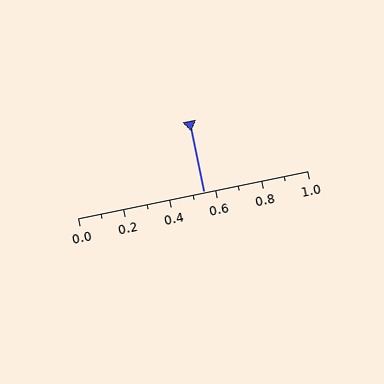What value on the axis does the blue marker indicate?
The marker indicates approximately 0.55.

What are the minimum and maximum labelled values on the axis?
The axis runs from 0.0 to 1.0.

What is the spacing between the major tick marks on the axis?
The major ticks are spaced 0.2 apart.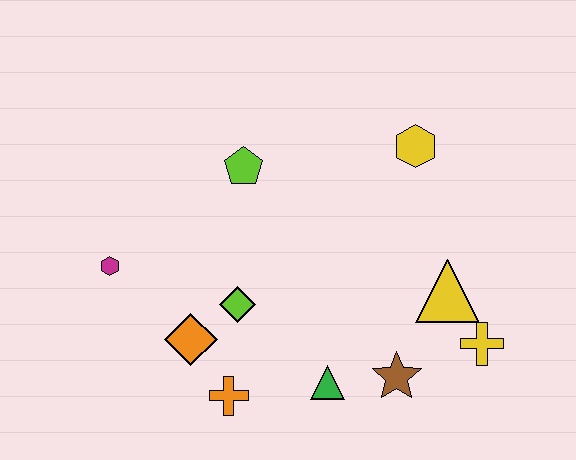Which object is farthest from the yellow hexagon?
The magenta hexagon is farthest from the yellow hexagon.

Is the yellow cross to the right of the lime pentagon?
Yes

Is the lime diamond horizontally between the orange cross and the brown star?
Yes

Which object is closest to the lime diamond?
The orange diamond is closest to the lime diamond.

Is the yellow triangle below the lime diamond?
No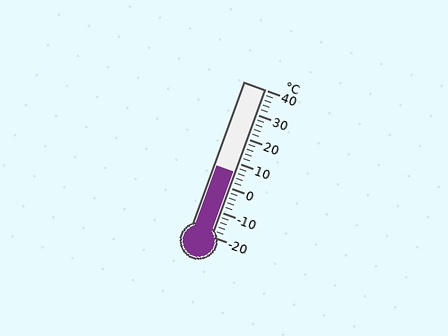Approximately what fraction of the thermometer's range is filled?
The thermometer is filled to approximately 45% of its range.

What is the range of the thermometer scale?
The thermometer scale ranges from -20°C to 40°C.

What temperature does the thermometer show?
The thermometer shows approximately 6°C.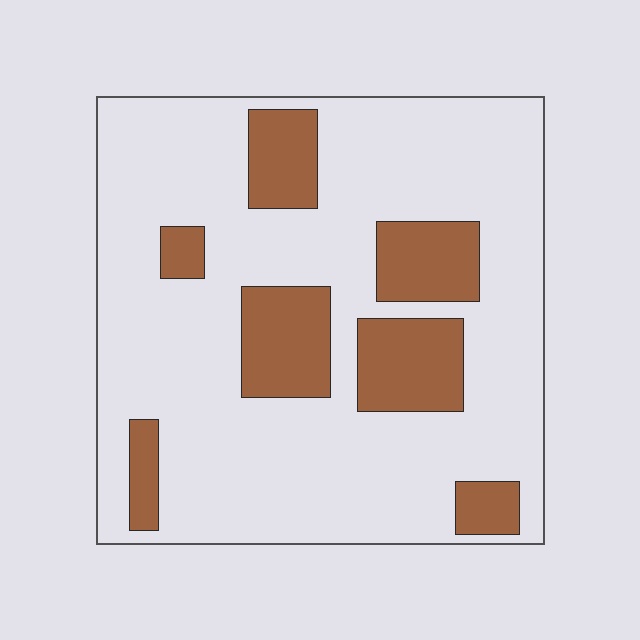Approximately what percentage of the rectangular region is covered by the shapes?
Approximately 20%.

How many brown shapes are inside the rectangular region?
7.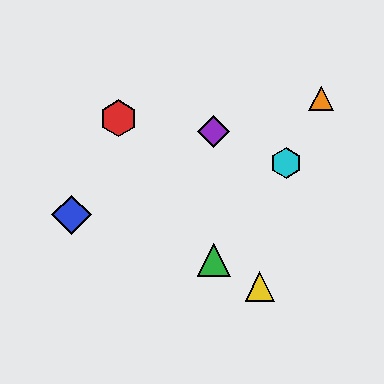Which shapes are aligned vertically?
The green triangle, the purple diamond are aligned vertically.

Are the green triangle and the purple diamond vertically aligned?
Yes, both are at x≈214.